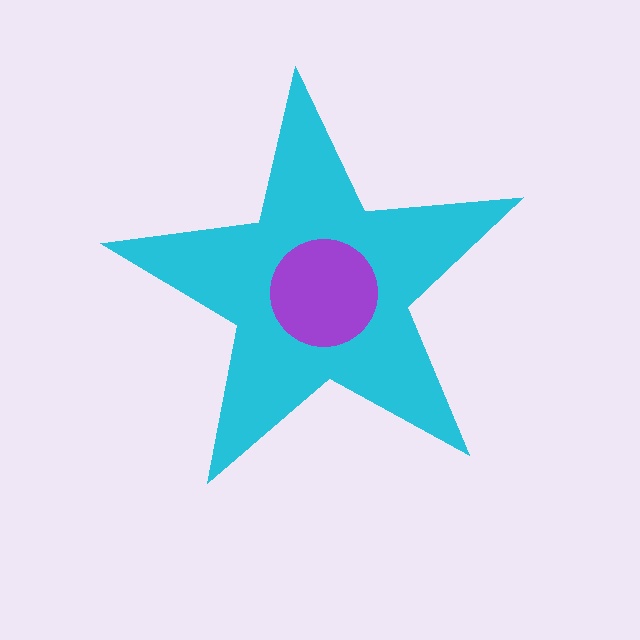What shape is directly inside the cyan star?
The purple circle.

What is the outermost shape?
The cyan star.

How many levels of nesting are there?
2.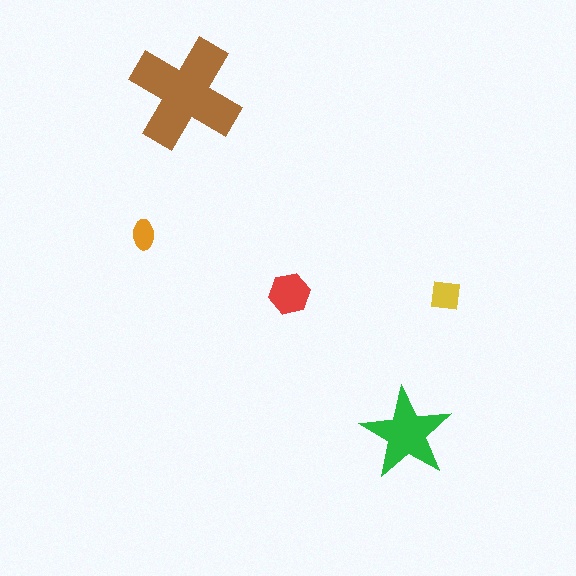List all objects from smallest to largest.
The orange ellipse, the yellow square, the red hexagon, the green star, the brown cross.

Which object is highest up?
The brown cross is topmost.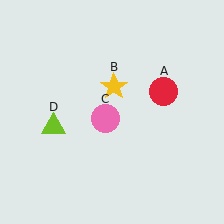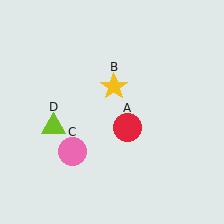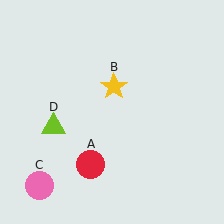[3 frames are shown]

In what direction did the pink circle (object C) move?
The pink circle (object C) moved down and to the left.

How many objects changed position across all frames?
2 objects changed position: red circle (object A), pink circle (object C).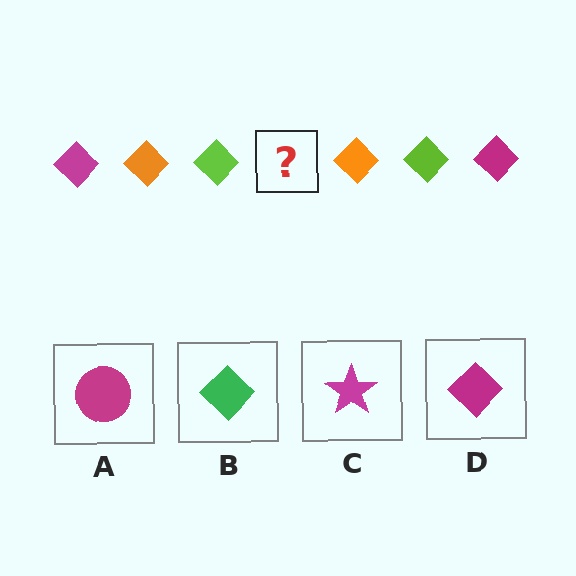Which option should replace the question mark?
Option D.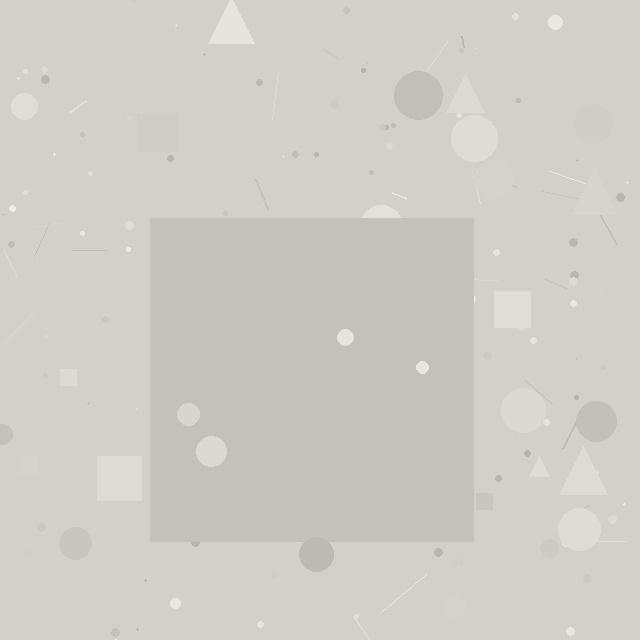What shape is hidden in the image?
A square is hidden in the image.